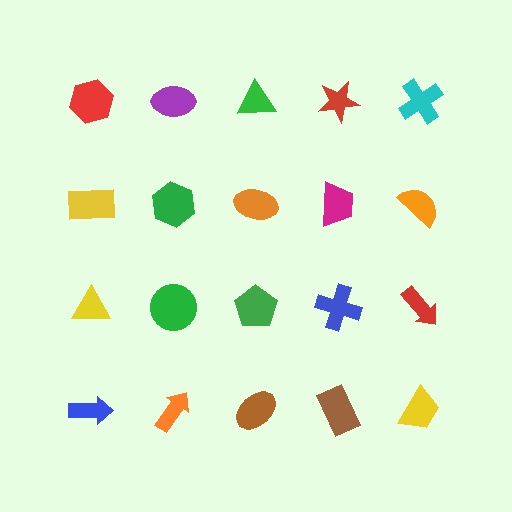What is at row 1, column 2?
A purple ellipse.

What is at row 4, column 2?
An orange arrow.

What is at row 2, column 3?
An orange ellipse.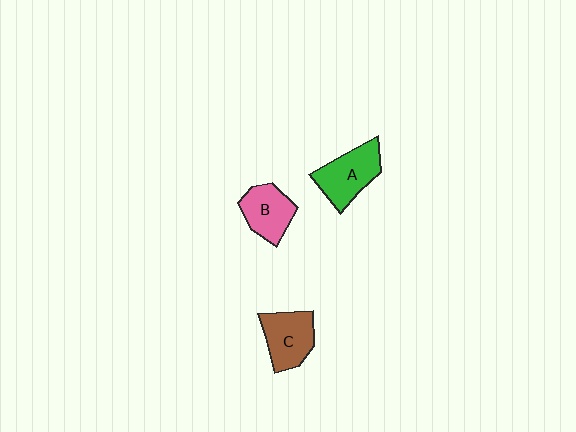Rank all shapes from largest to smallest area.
From largest to smallest: A (green), C (brown), B (pink).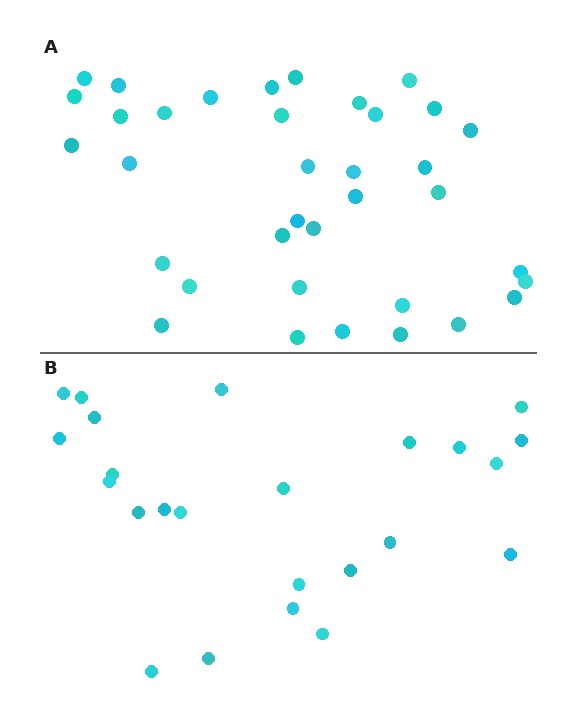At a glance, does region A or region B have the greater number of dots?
Region A (the top region) has more dots.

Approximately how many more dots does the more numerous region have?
Region A has roughly 12 or so more dots than region B.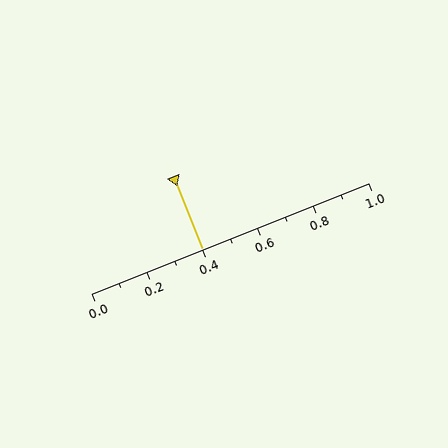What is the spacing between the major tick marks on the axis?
The major ticks are spaced 0.2 apart.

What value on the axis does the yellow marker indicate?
The marker indicates approximately 0.4.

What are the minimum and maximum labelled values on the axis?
The axis runs from 0.0 to 1.0.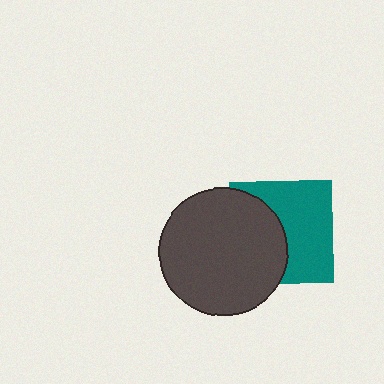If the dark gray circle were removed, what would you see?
You would see the complete teal square.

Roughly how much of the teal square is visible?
About half of it is visible (roughly 56%).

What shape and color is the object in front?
The object in front is a dark gray circle.